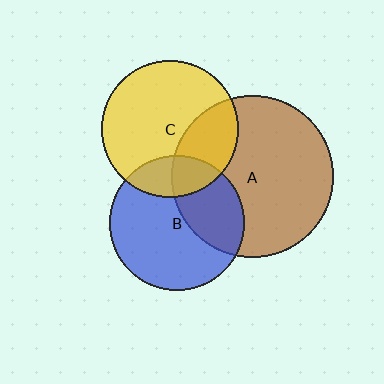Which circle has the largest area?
Circle A (brown).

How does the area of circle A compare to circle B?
Approximately 1.4 times.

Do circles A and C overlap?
Yes.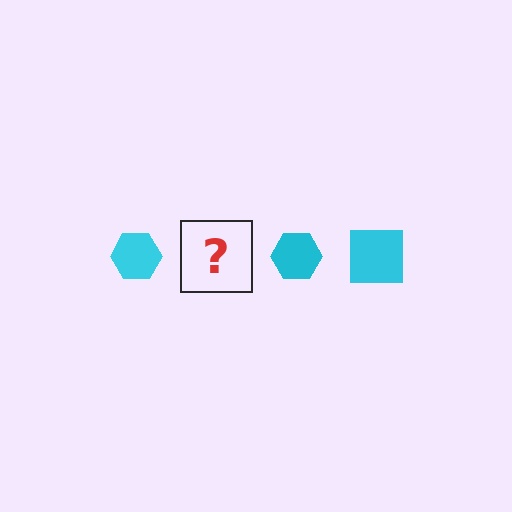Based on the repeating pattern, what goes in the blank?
The blank should be a cyan square.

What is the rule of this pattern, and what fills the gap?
The rule is that the pattern cycles through hexagon, square shapes in cyan. The gap should be filled with a cyan square.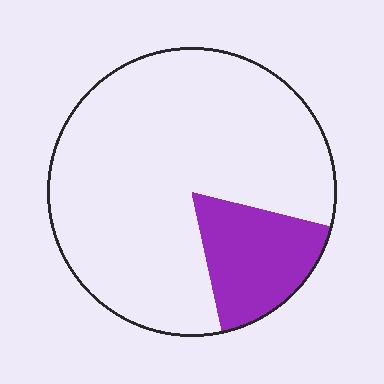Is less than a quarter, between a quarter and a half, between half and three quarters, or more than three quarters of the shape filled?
Less than a quarter.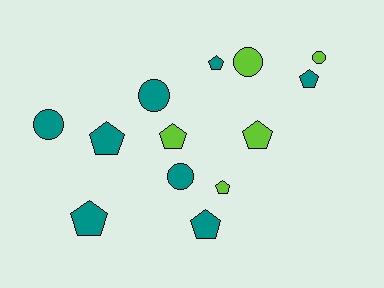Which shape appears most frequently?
Pentagon, with 8 objects.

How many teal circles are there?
There are 3 teal circles.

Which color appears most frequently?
Teal, with 8 objects.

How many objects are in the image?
There are 13 objects.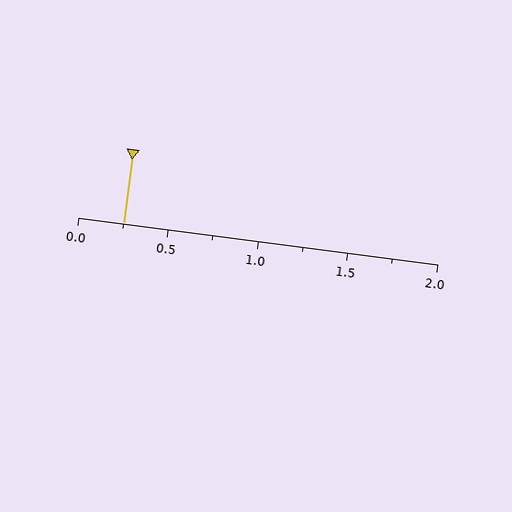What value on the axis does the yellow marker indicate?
The marker indicates approximately 0.25.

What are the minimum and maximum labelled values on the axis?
The axis runs from 0.0 to 2.0.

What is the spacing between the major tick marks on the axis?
The major ticks are spaced 0.5 apart.